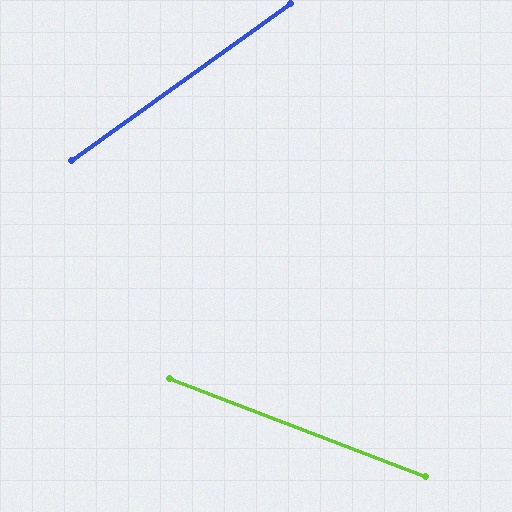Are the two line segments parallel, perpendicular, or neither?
Neither parallel nor perpendicular — they differ by about 56°.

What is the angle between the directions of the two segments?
Approximately 56 degrees.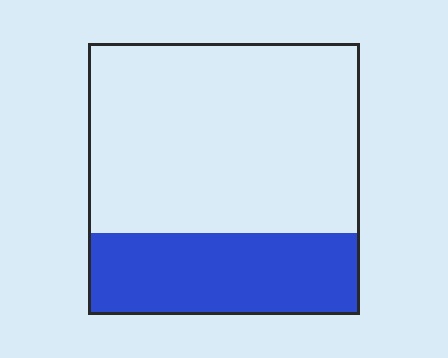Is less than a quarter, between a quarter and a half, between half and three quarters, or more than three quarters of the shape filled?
Between a quarter and a half.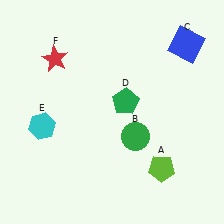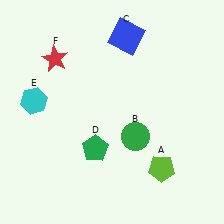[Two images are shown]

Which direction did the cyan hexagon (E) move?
The cyan hexagon (E) moved up.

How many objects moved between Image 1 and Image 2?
3 objects moved between the two images.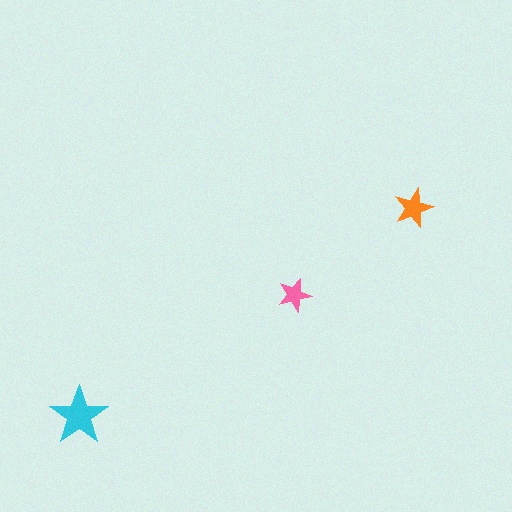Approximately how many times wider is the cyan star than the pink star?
About 1.5 times wider.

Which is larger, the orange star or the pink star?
The orange one.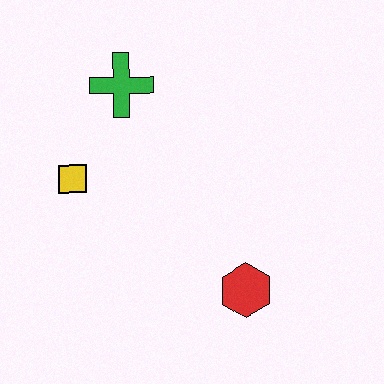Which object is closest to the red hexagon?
The yellow square is closest to the red hexagon.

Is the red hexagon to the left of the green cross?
No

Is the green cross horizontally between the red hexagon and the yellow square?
Yes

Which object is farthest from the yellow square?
The red hexagon is farthest from the yellow square.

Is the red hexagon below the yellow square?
Yes